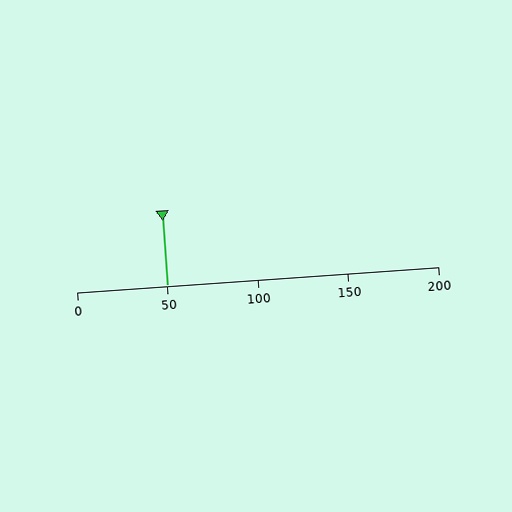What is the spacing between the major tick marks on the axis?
The major ticks are spaced 50 apart.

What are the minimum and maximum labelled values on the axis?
The axis runs from 0 to 200.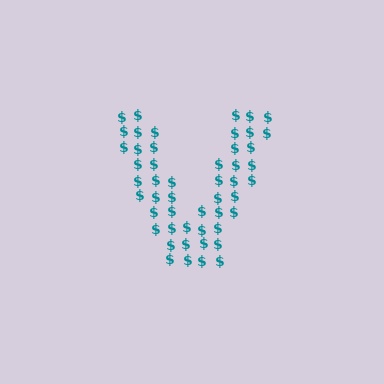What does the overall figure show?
The overall figure shows the letter V.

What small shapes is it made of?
It is made of small dollar signs.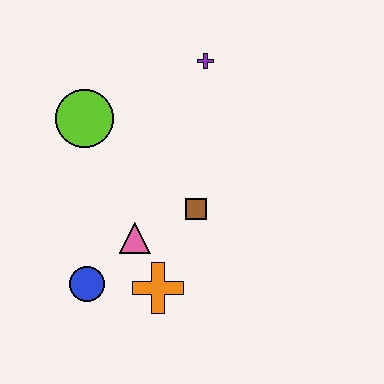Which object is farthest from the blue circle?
The purple cross is farthest from the blue circle.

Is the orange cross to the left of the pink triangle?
No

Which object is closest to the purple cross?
The lime circle is closest to the purple cross.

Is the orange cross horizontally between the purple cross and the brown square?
No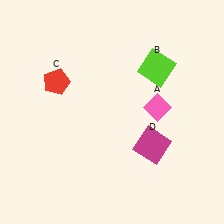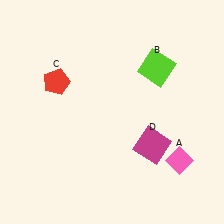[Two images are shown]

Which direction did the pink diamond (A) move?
The pink diamond (A) moved down.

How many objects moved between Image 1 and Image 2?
1 object moved between the two images.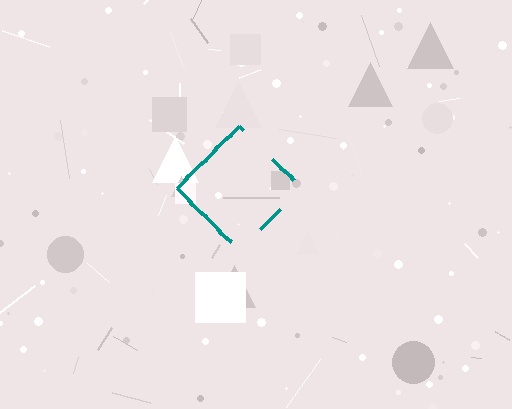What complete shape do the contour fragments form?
The contour fragments form a diamond.